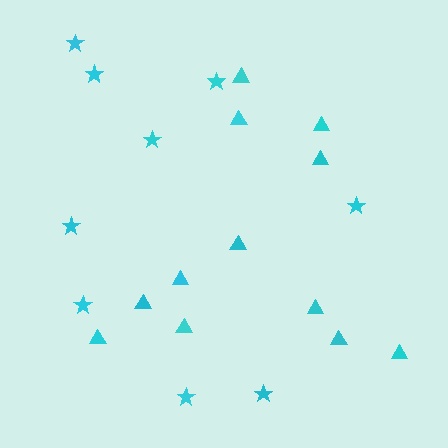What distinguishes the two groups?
There are 2 groups: one group of stars (9) and one group of triangles (12).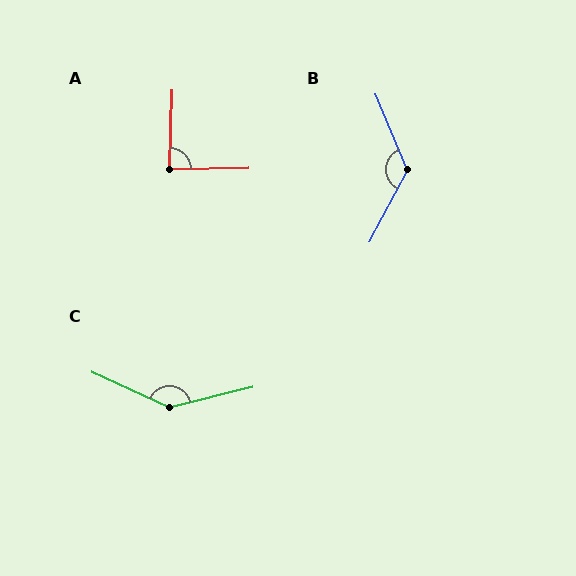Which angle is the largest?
C, at approximately 141 degrees.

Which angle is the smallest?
A, at approximately 88 degrees.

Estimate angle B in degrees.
Approximately 129 degrees.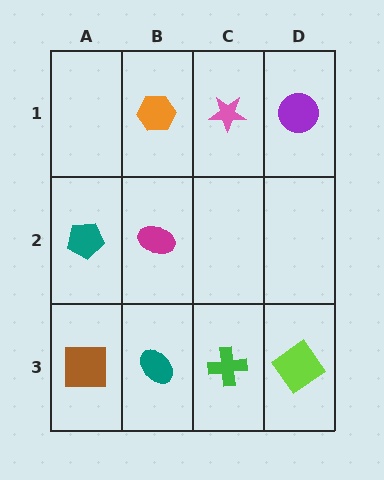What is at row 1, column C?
A pink star.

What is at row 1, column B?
An orange hexagon.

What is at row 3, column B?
A teal ellipse.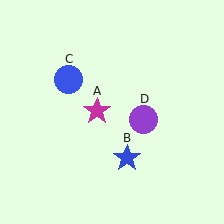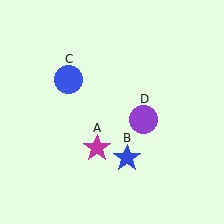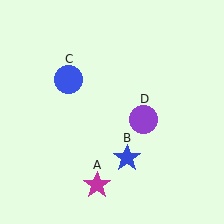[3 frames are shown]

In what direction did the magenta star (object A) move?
The magenta star (object A) moved down.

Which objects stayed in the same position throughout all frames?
Blue star (object B) and blue circle (object C) and purple circle (object D) remained stationary.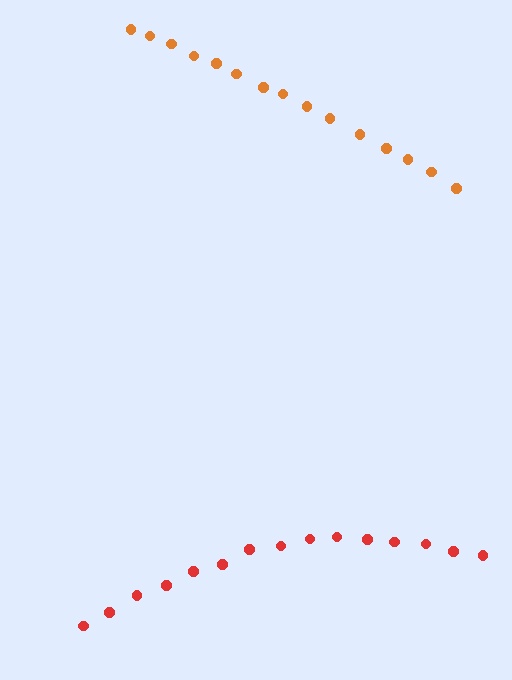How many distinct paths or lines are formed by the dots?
There are 2 distinct paths.